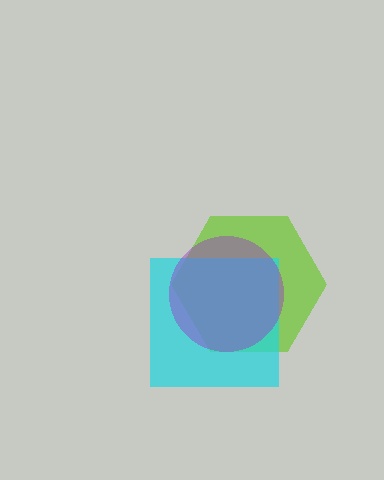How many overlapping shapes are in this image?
There are 3 overlapping shapes in the image.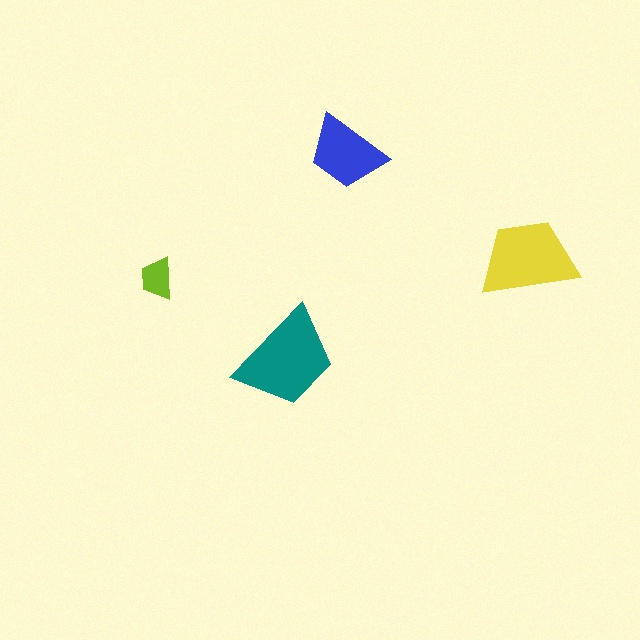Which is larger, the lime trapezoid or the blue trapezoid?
The blue one.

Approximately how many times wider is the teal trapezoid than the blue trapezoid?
About 1.5 times wider.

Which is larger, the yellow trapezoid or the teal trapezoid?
The teal one.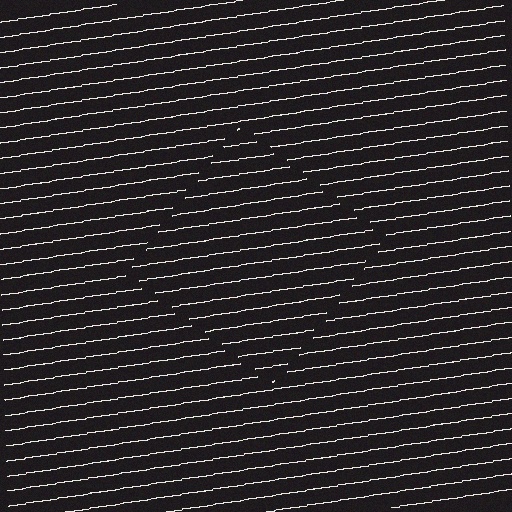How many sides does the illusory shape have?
4 sides — the line-ends trace a square.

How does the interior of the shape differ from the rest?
The interior of the shape contains the same grating, shifted by half a period — the contour is defined by the phase discontinuity where line-ends from the inner and outer gratings abut.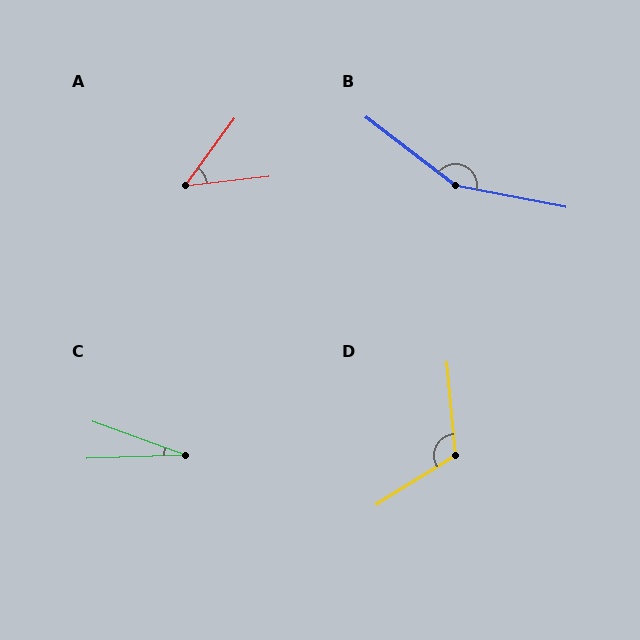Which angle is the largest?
B, at approximately 154 degrees.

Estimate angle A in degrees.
Approximately 47 degrees.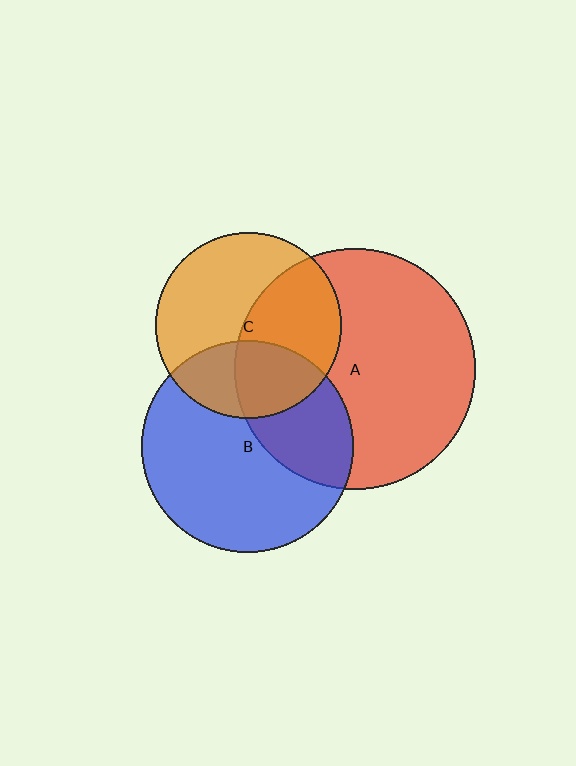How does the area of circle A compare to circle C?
Approximately 1.7 times.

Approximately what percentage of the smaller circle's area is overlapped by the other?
Approximately 30%.